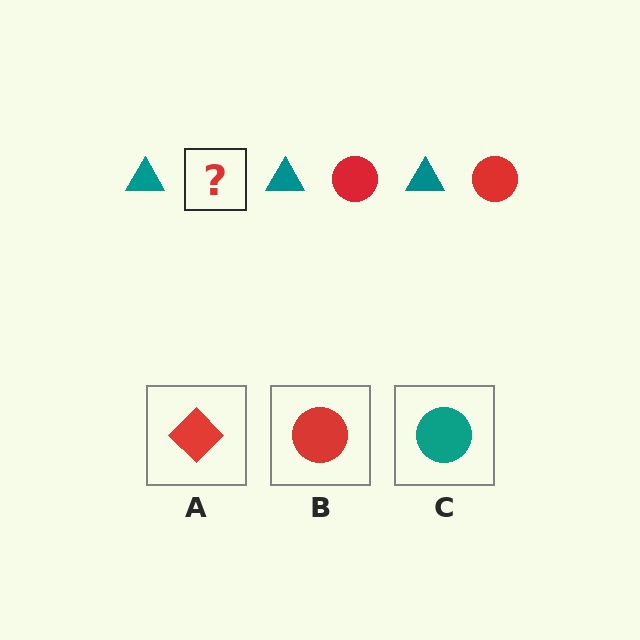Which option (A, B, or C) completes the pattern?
B.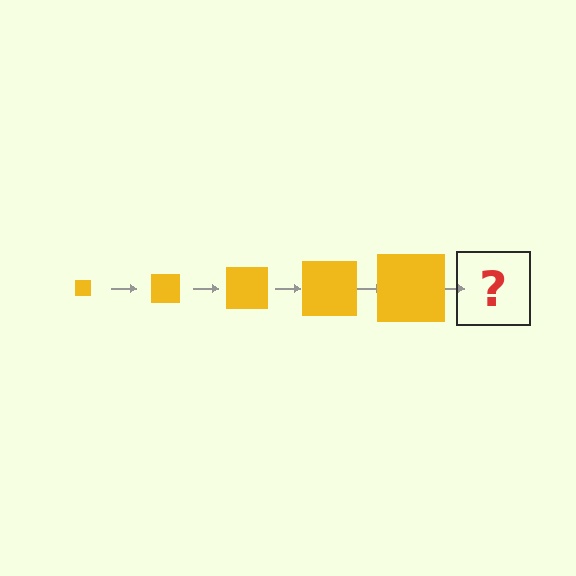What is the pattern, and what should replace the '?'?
The pattern is that the square gets progressively larger each step. The '?' should be a yellow square, larger than the previous one.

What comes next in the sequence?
The next element should be a yellow square, larger than the previous one.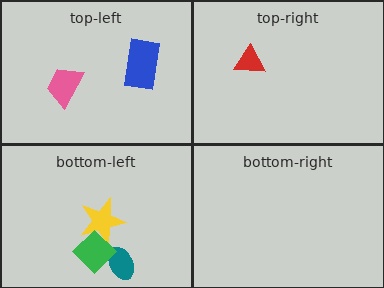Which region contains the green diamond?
The bottom-left region.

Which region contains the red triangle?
The top-right region.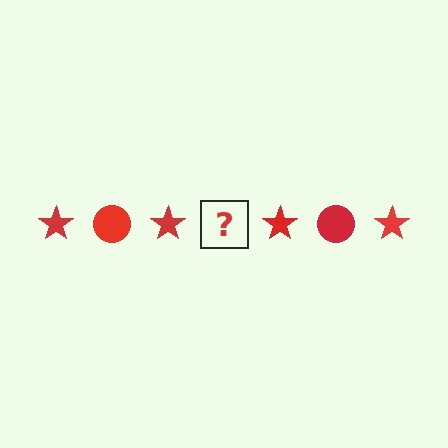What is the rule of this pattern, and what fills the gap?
The rule is that the pattern cycles through star, circle shapes in red. The gap should be filled with a red circle.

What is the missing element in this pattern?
The missing element is a red circle.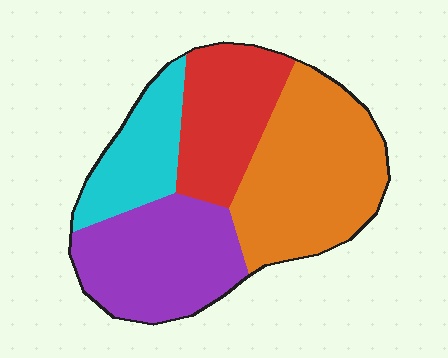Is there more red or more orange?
Orange.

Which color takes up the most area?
Orange, at roughly 35%.